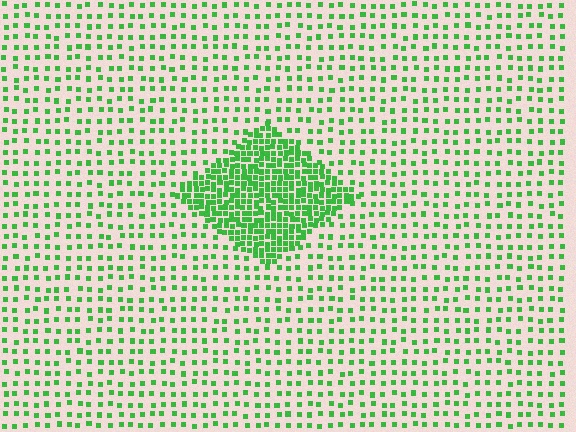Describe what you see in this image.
The image contains small green elements arranged at two different densities. A diamond-shaped region is visible where the elements are more densely packed than the surrounding area.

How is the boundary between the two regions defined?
The boundary is defined by a change in element density (approximately 3.0x ratio). All elements are the same color, size, and shape.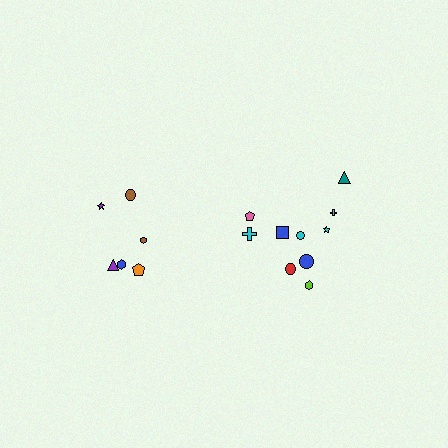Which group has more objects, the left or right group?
The right group.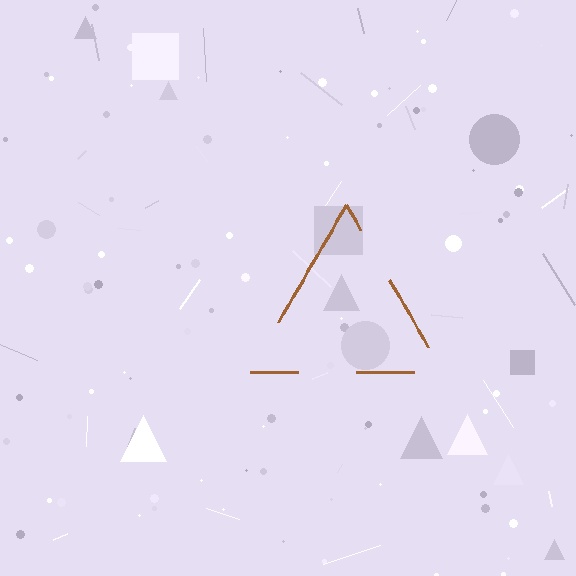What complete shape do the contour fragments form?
The contour fragments form a triangle.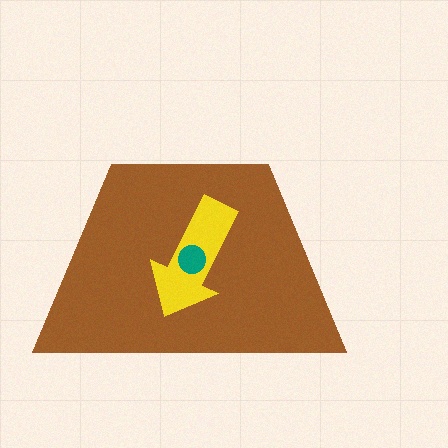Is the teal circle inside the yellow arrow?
Yes.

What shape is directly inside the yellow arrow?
The teal circle.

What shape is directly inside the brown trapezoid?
The yellow arrow.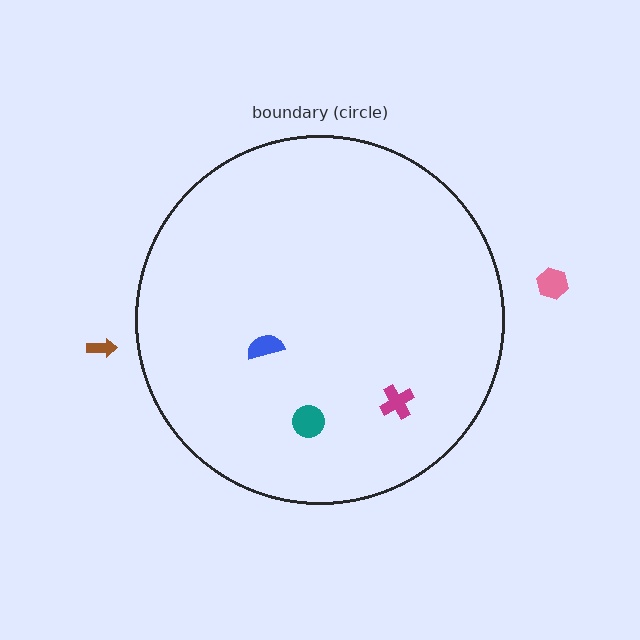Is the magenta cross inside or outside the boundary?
Inside.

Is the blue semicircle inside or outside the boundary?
Inside.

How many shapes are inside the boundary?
3 inside, 2 outside.